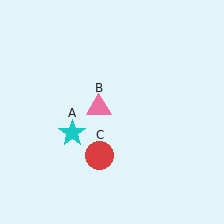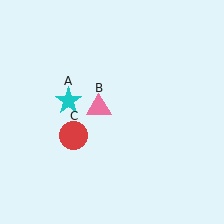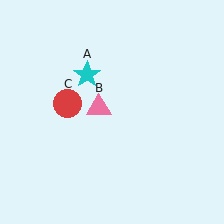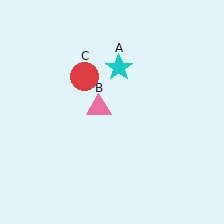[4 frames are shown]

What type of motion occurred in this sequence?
The cyan star (object A), red circle (object C) rotated clockwise around the center of the scene.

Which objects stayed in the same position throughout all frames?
Pink triangle (object B) remained stationary.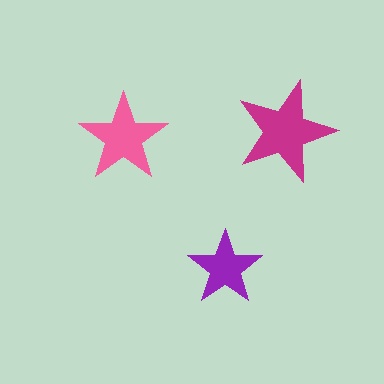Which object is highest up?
The magenta star is topmost.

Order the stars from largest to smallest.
the magenta one, the pink one, the purple one.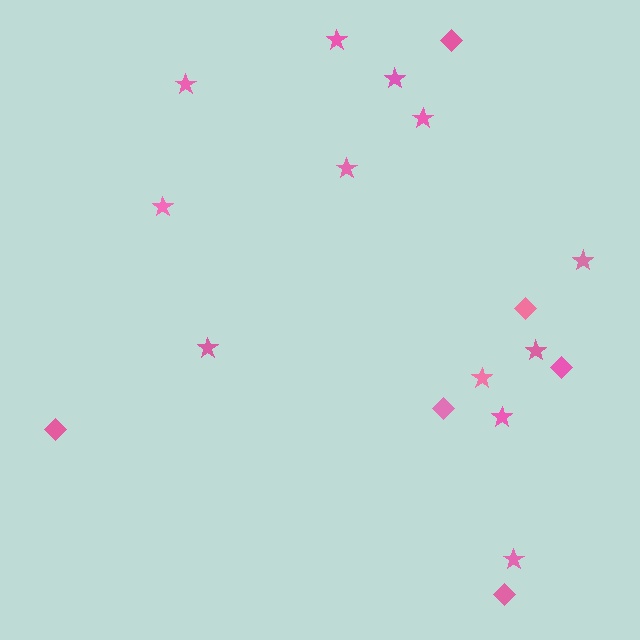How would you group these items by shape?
There are 2 groups: one group of stars (12) and one group of diamonds (6).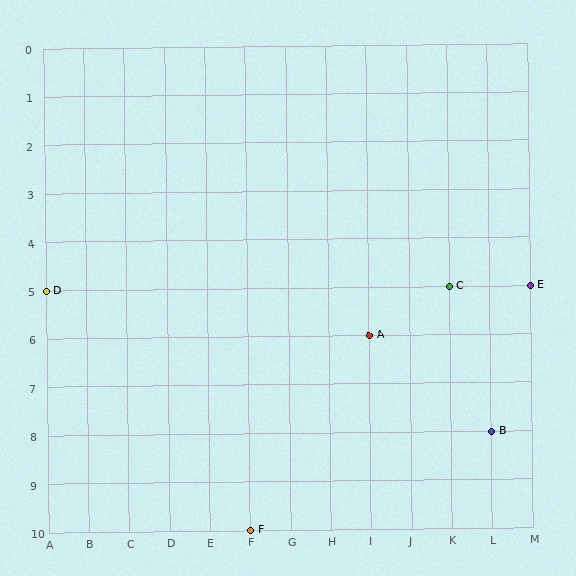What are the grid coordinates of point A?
Point A is at grid coordinates (I, 6).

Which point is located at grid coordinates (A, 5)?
Point D is at (A, 5).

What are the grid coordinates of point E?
Point E is at grid coordinates (M, 5).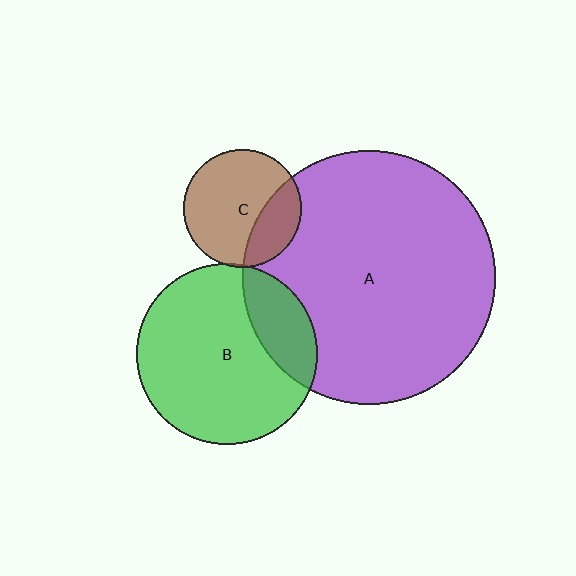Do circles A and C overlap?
Yes.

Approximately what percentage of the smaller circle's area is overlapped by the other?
Approximately 30%.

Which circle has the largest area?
Circle A (purple).